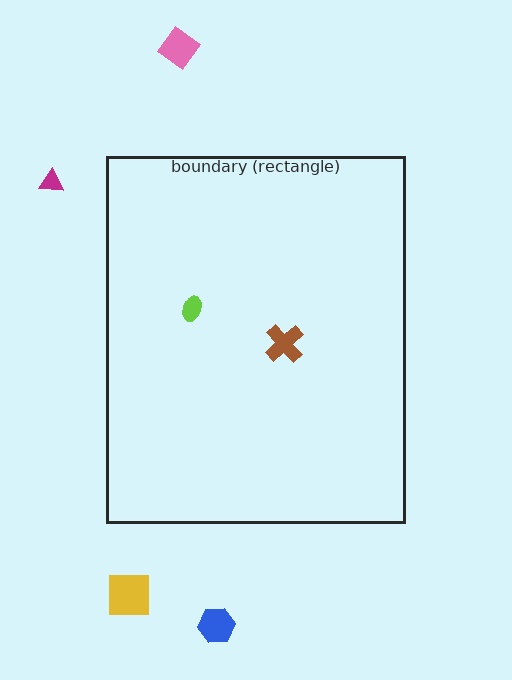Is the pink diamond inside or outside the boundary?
Outside.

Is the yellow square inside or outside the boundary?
Outside.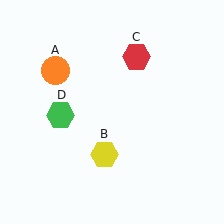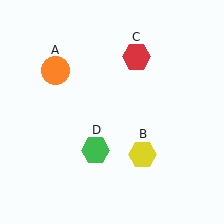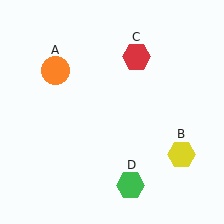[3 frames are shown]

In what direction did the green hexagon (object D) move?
The green hexagon (object D) moved down and to the right.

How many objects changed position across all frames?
2 objects changed position: yellow hexagon (object B), green hexagon (object D).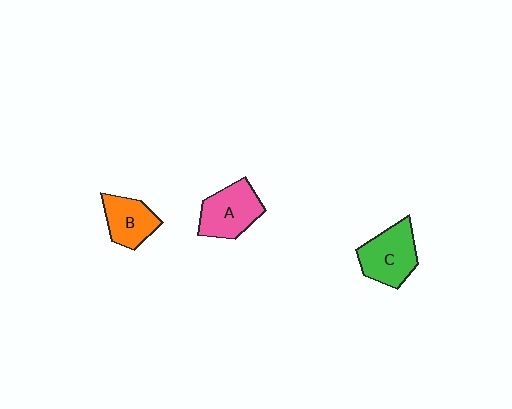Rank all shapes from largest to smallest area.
From largest to smallest: C (green), A (pink), B (orange).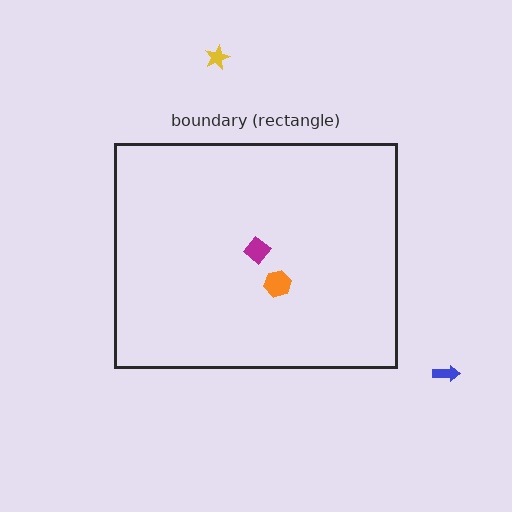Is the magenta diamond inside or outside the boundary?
Inside.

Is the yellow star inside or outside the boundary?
Outside.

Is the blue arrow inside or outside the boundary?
Outside.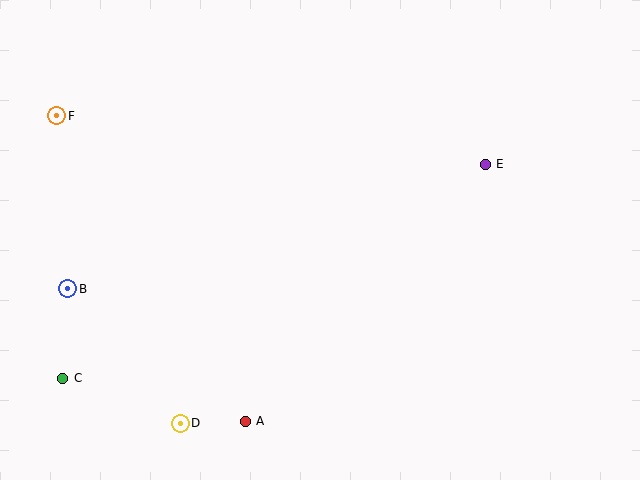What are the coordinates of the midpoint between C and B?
The midpoint between C and B is at (65, 333).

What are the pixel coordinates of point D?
Point D is at (180, 423).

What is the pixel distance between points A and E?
The distance between A and E is 352 pixels.